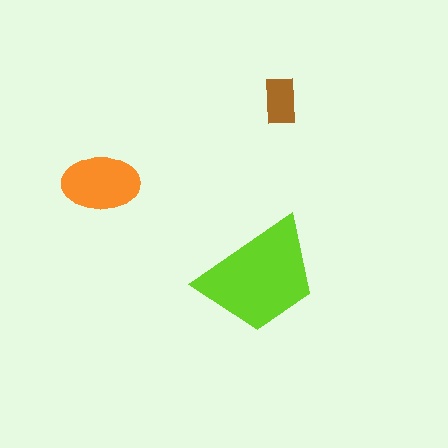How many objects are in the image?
There are 3 objects in the image.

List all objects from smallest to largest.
The brown rectangle, the orange ellipse, the lime trapezoid.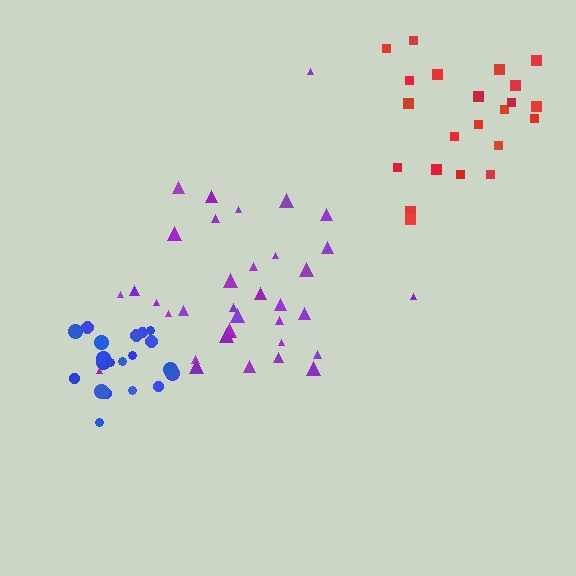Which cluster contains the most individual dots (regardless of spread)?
Purple (35).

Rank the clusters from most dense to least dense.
blue, purple, red.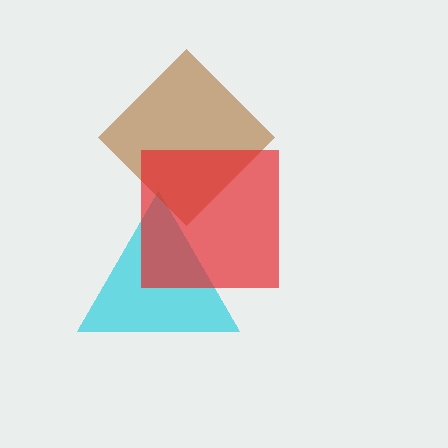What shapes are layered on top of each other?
The layered shapes are: a cyan triangle, a brown diamond, a red square.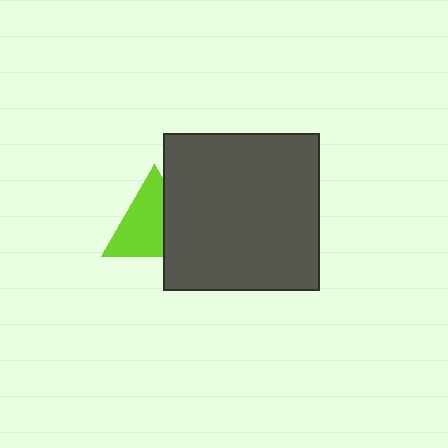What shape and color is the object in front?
The object in front is a dark gray square.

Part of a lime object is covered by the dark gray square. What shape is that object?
It is a triangle.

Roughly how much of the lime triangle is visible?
About half of it is visible (roughly 65%).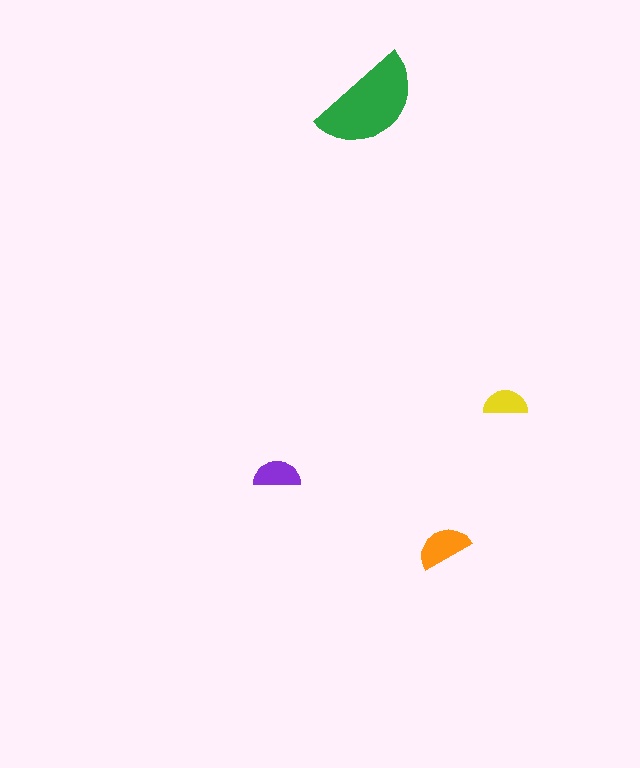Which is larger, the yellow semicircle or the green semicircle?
The green one.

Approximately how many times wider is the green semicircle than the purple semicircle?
About 2.5 times wider.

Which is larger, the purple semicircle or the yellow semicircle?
The purple one.